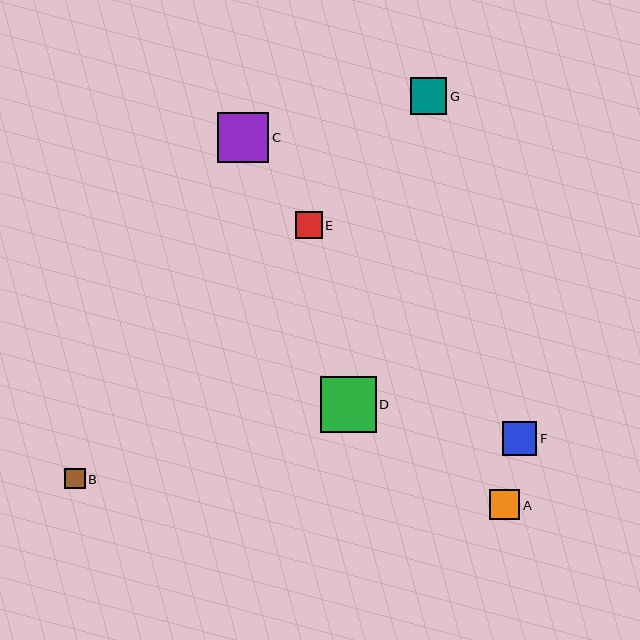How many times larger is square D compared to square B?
Square D is approximately 2.8 times the size of square B.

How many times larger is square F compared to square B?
Square F is approximately 1.7 times the size of square B.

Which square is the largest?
Square D is the largest with a size of approximately 56 pixels.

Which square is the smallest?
Square B is the smallest with a size of approximately 20 pixels.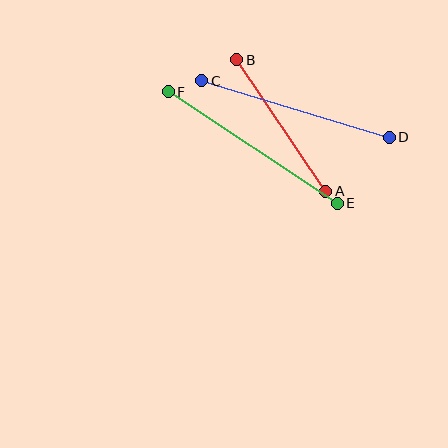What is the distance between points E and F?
The distance is approximately 202 pixels.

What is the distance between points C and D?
The distance is approximately 196 pixels.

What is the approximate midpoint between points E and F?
The midpoint is at approximately (253, 147) pixels.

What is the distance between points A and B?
The distance is approximately 159 pixels.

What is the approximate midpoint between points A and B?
The midpoint is at approximately (281, 126) pixels.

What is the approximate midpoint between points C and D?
The midpoint is at approximately (295, 109) pixels.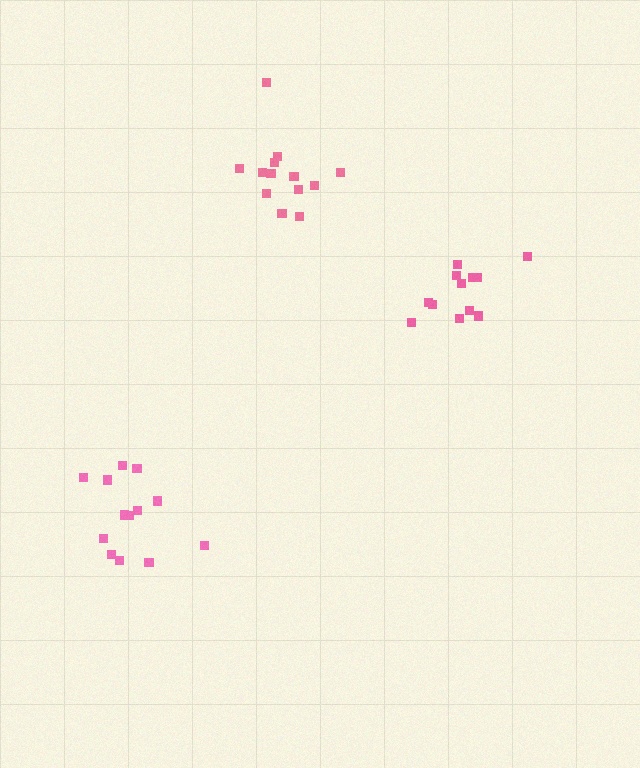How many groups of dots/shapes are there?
There are 3 groups.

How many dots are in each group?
Group 1: 13 dots, Group 2: 13 dots, Group 3: 12 dots (38 total).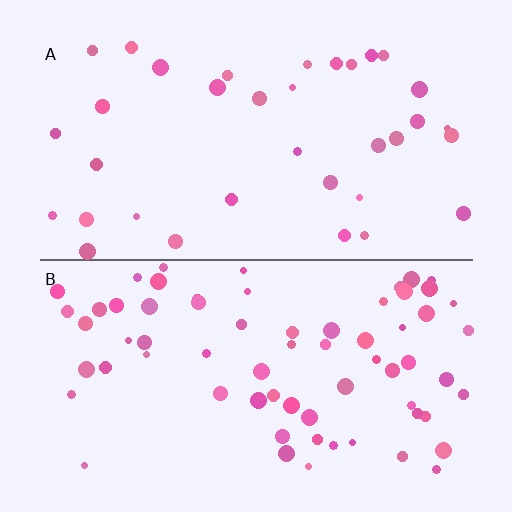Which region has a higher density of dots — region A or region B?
B (the bottom).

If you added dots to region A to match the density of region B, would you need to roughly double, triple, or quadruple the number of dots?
Approximately double.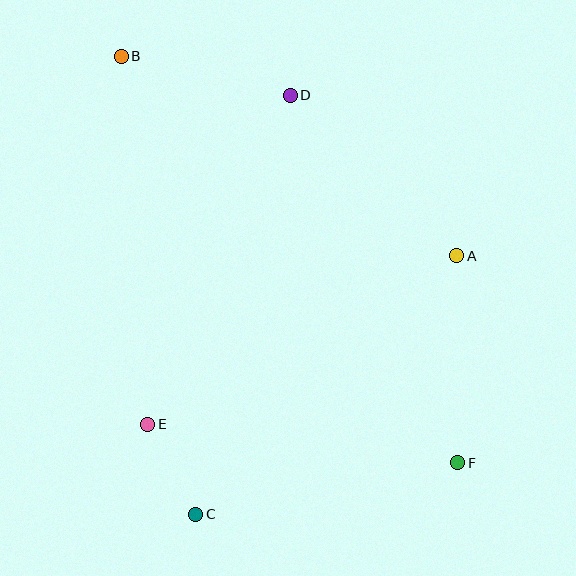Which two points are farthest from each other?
Points B and F are farthest from each other.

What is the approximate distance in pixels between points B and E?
The distance between B and E is approximately 369 pixels.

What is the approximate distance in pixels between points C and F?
The distance between C and F is approximately 267 pixels.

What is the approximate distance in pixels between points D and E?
The distance between D and E is approximately 359 pixels.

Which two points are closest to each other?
Points C and E are closest to each other.